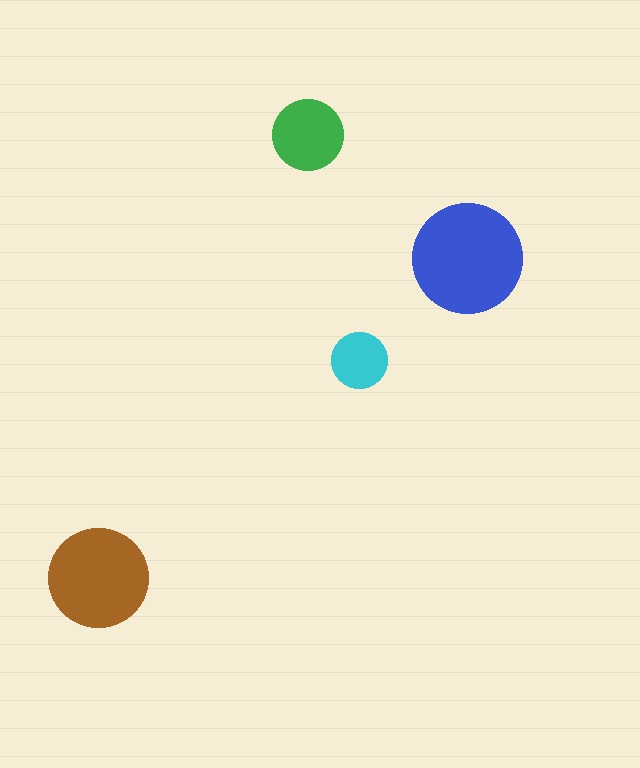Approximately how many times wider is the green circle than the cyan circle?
About 1.5 times wider.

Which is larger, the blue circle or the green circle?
The blue one.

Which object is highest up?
The green circle is topmost.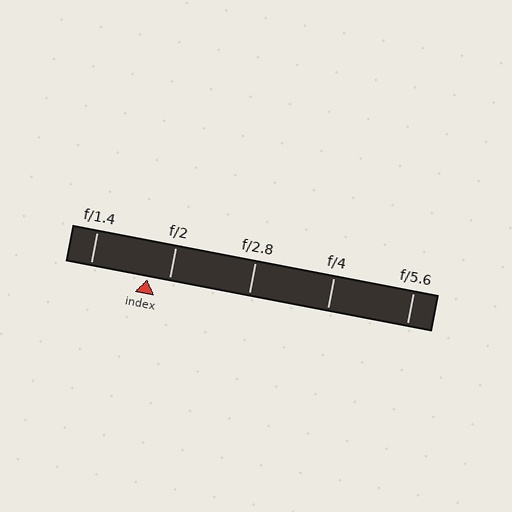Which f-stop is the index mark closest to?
The index mark is closest to f/2.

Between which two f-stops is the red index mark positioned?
The index mark is between f/1.4 and f/2.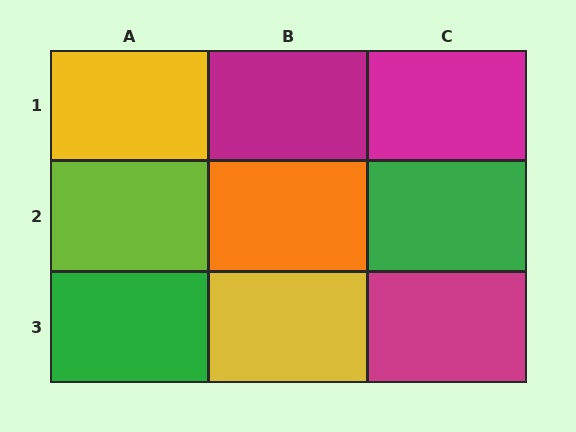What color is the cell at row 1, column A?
Yellow.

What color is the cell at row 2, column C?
Green.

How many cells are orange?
1 cell is orange.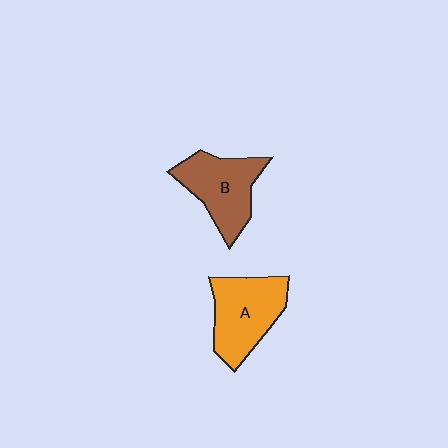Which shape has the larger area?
Shape A (orange).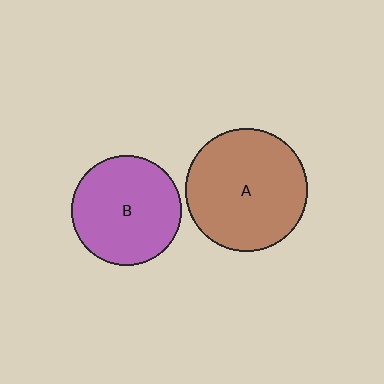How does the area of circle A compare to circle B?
Approximately 1.2 times.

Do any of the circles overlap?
No, none of the circles overlap.